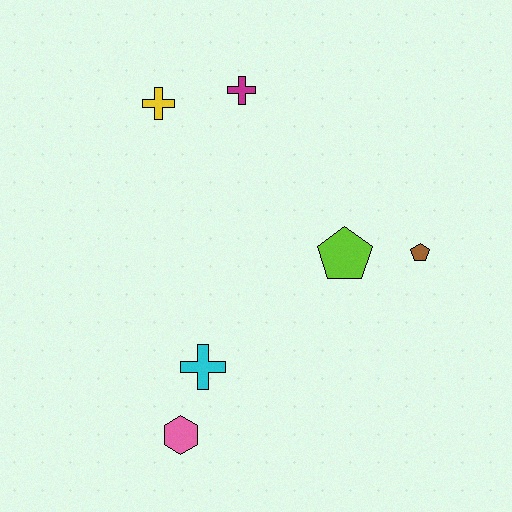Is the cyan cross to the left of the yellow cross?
No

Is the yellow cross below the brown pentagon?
No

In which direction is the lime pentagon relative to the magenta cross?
The lime pentagon is below the magenta cross.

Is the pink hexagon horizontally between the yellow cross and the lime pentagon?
Yes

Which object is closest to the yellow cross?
The magenta cross is closest to the yellow cross.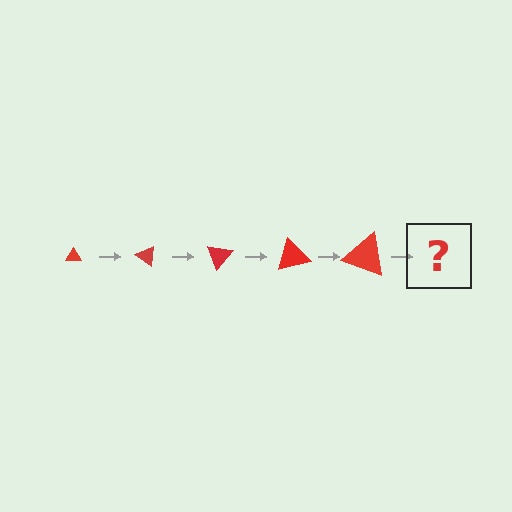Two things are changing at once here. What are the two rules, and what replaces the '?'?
The two rules are that the triangle grows larger each step and it rotates 35 degrees each step. The '?' should be a triangle, larger than the previous one and rotated 175 degrees from the start.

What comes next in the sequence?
The next element should be a triangle, larger than the previous one and rotated 175 degrees from the start.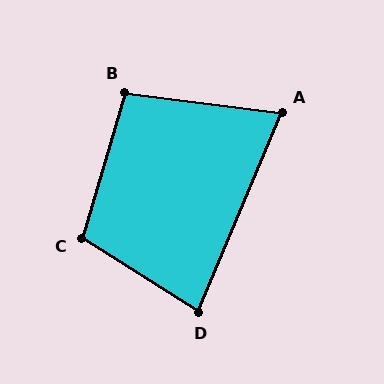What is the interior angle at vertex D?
Approximately 81 degrees (acute).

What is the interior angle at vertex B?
Approximately 99 degrees (obtuse).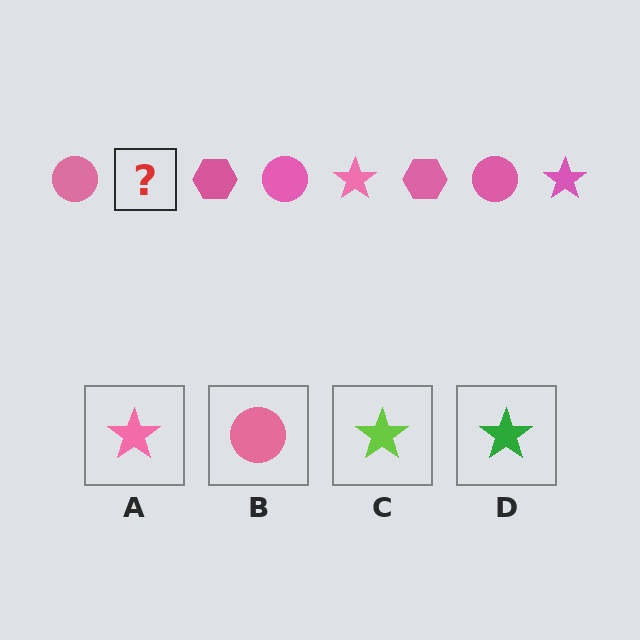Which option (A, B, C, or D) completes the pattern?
A.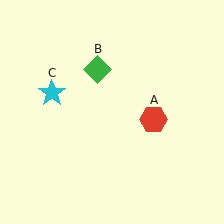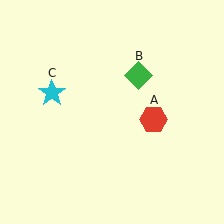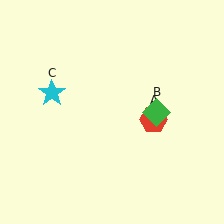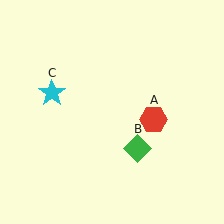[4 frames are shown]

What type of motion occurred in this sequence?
The green diamond (object B) rotated clockwise around the center of the scene.